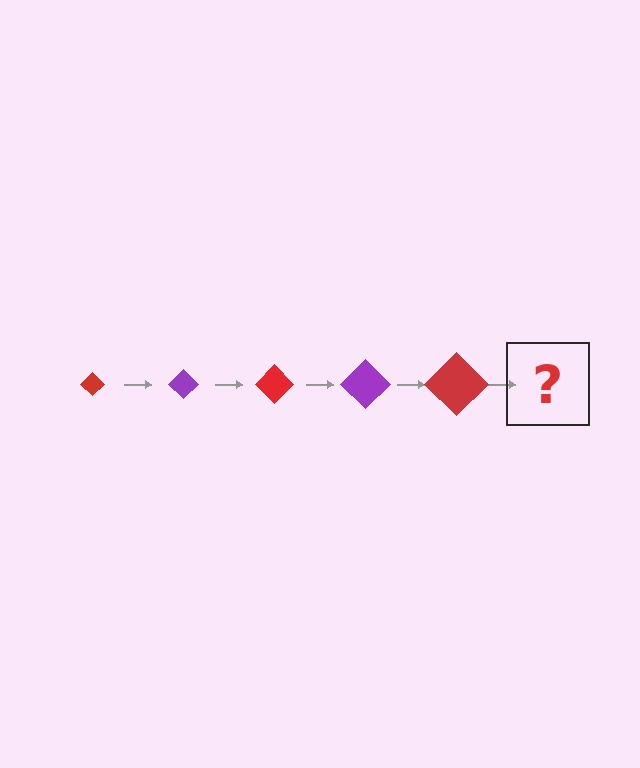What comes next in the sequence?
The next element should be a purple diamond, larger than the previous one.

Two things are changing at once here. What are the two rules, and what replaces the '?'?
The two rules are that the diamond grows larger each step and the color cycles through red and purple. The '?' should be a purple diamond, larger than the previous one.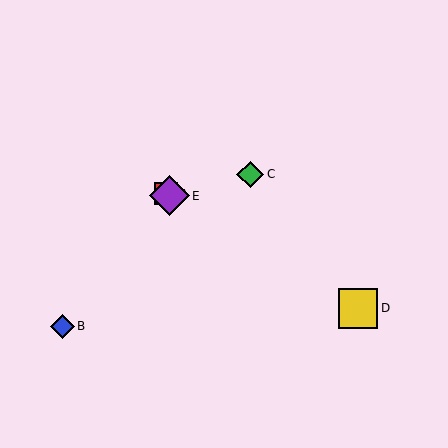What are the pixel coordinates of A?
Object A is at (166, 194).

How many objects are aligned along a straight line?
3 objects (A, D, E) are aligned along a straight line.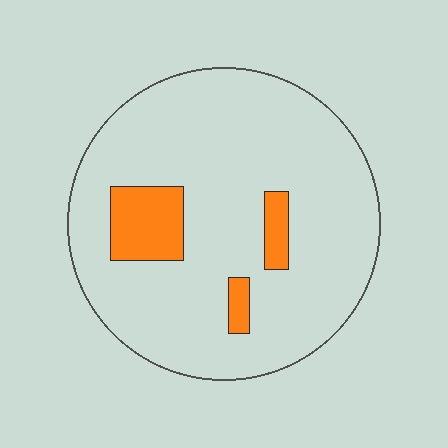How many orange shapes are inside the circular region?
3.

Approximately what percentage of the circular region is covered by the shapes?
Approximately 10%.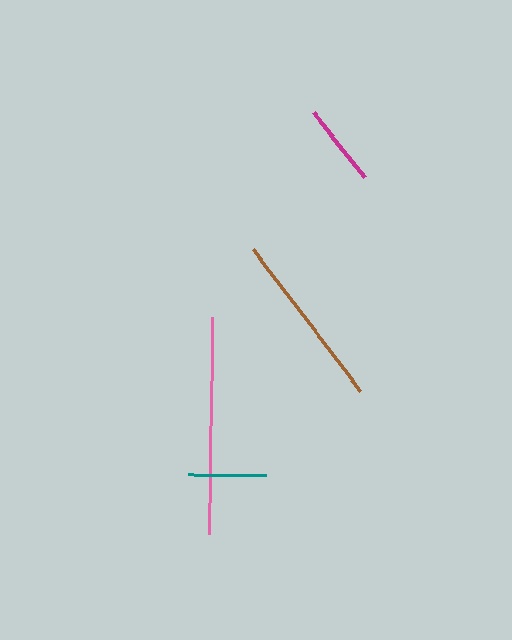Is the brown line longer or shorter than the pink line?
The pink line is longer than the brown line.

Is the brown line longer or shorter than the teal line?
The brown line is longer than the teal line.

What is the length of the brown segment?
The brown segment is approximately 178 pixels long.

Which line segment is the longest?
The pink line is the longest at approximately 217 pixels.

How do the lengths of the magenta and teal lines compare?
The magenta and teal lines are approximately the same length.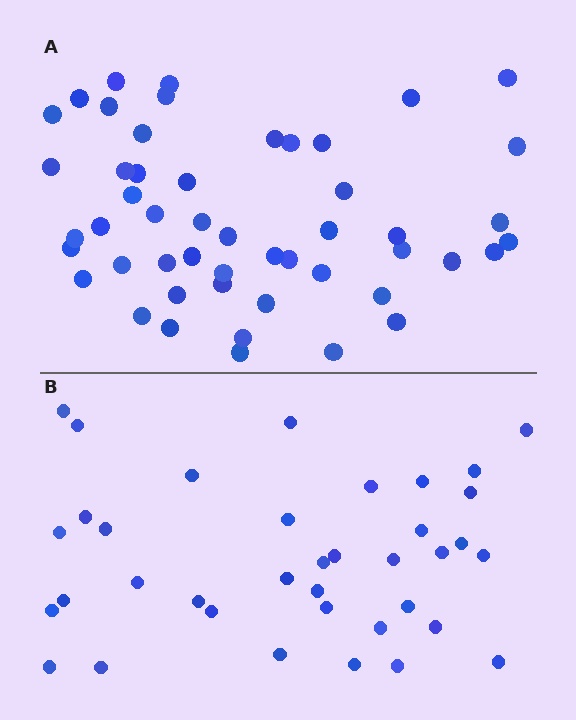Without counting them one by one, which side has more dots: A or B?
Region A (the top region) has more dots.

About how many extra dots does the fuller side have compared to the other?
Region A has approximately 15 more dots than region B.